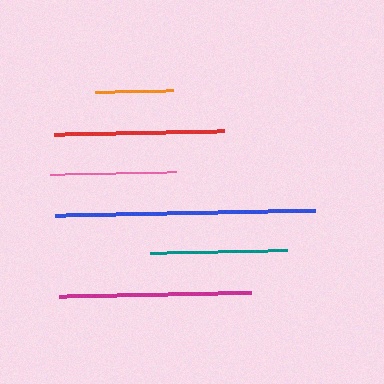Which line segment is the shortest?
The orange line is the shortest at approximately 78 pixels.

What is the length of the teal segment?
The teal segment is approximately 138 pixels long.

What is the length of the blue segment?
The blue segment is approximately 261 pixels long.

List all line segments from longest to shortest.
From longest to shortest: blue, magenta, red, teal, pink, orange.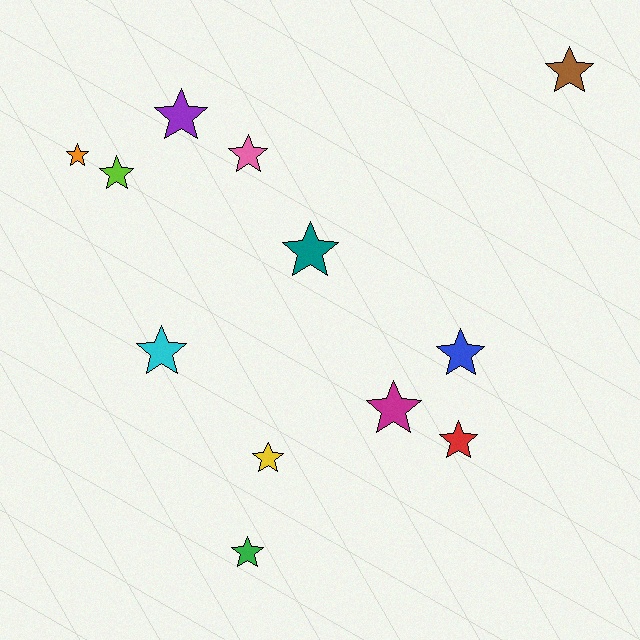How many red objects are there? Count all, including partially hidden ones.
There is 1 red object.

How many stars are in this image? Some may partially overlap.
There are 12 stars.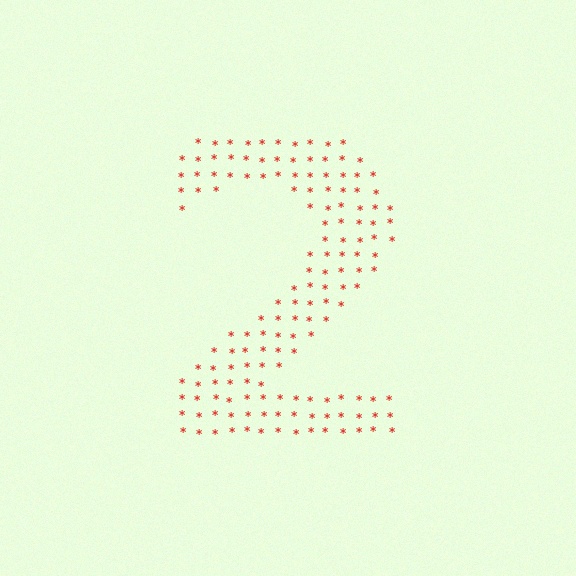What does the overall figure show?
The overall figure shows the digit 2.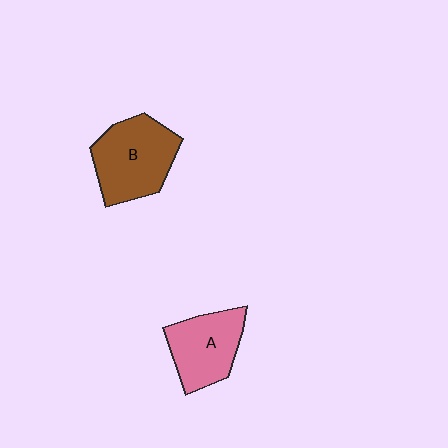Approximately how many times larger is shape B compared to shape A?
Approximately 1.2 times.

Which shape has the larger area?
Shape B (brown).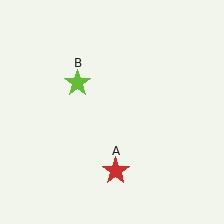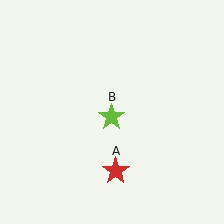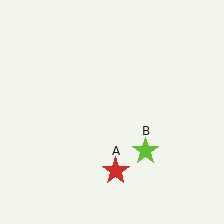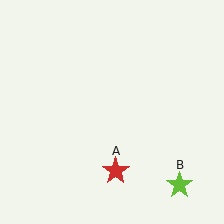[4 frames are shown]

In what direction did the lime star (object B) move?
The lime star (object B) moved down and to the right.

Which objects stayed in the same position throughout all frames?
Red star (object A) remained stationary.